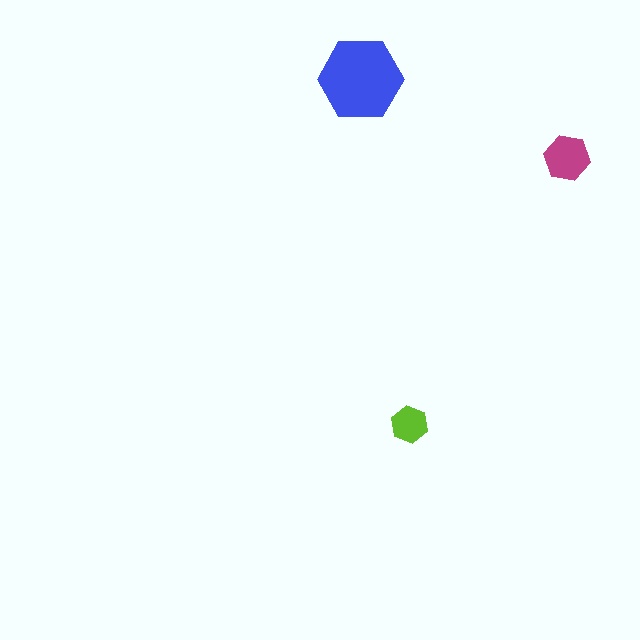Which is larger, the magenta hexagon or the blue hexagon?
The blue one.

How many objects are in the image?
There are 3 objects in the image.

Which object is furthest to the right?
The magenta hexagon is rightmost.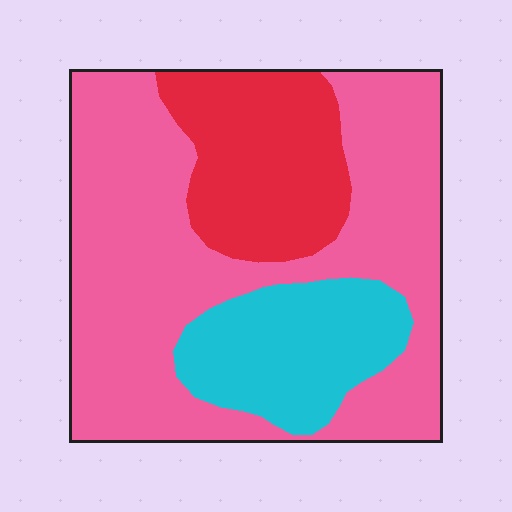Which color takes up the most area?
Pink, at roughly 60%.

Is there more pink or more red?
Pink.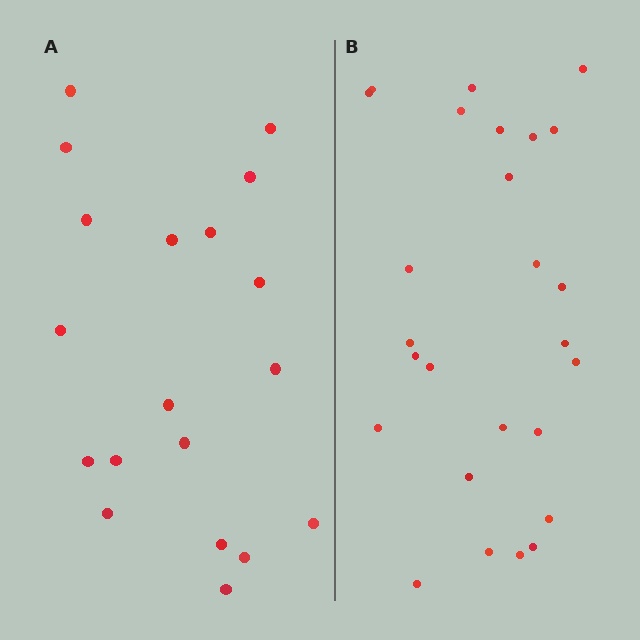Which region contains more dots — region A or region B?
Region B (the right region) has more dots.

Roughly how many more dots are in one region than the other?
Region B has roughly 8 or so more dots than region A.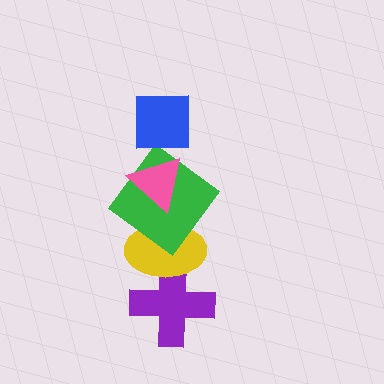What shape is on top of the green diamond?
The pink triangle is on top of the green diamond.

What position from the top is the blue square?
The blue square is 1st from the top.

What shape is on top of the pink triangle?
The blue square is on top of the pink triangle.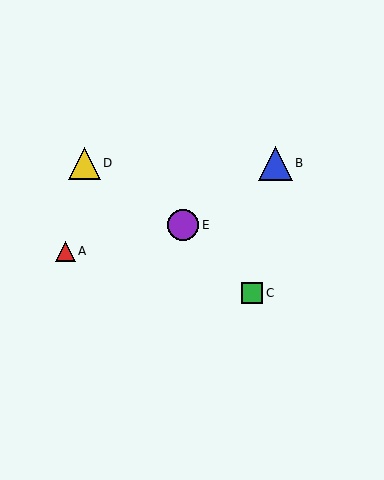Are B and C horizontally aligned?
No, B is at y≈163 and C is at y≈293.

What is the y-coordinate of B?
Object B is at y≈163.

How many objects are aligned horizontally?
2 objects (B, D) are aligned horizontally.